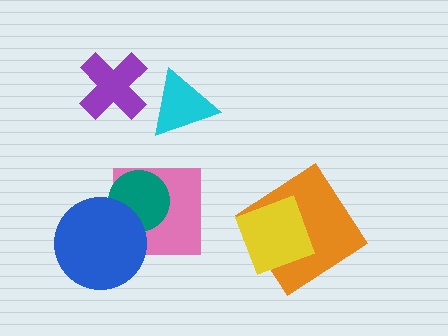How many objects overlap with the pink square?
2 objects overlap with the pink square.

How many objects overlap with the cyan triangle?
0 objects overlap with the cyan triangle.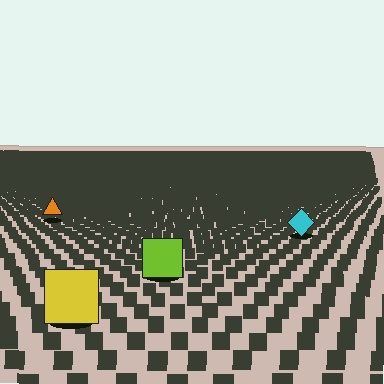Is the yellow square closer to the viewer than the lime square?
Yes. The yellow square is closer — you can tell from the texture gradient: the ground texture is coarser near it.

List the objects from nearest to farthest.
From nearest to farthest: the yellow square, the lime square, the cyan diamond, the orange triangle.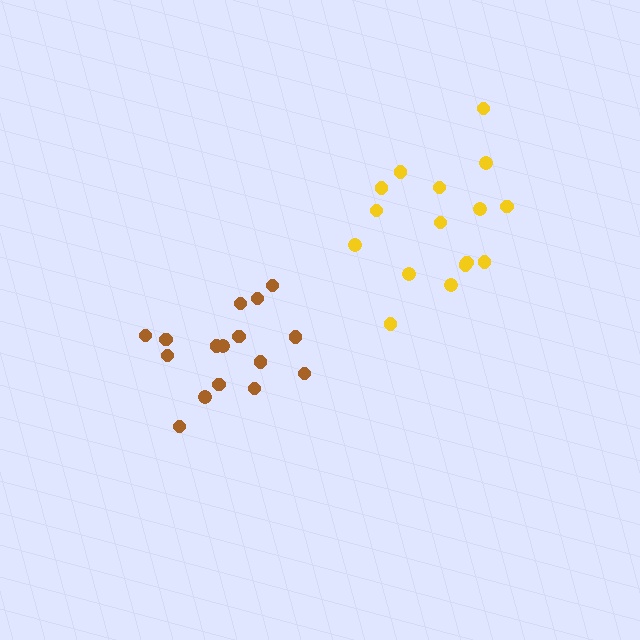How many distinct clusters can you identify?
There are 2 distinct clusters.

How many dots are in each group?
Group 1: 16 dots, Group 2: 16 dots (32 total).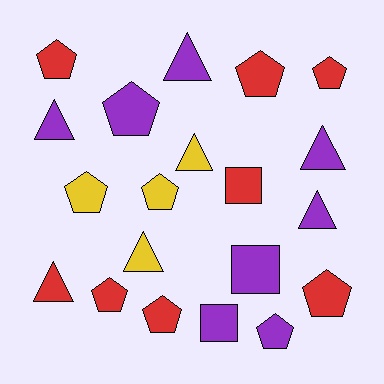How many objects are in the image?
There are 20 objects.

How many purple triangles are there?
There are 4 purple triangles.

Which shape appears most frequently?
Pentagon, with 10 objects.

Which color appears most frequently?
Red, with 8 objects.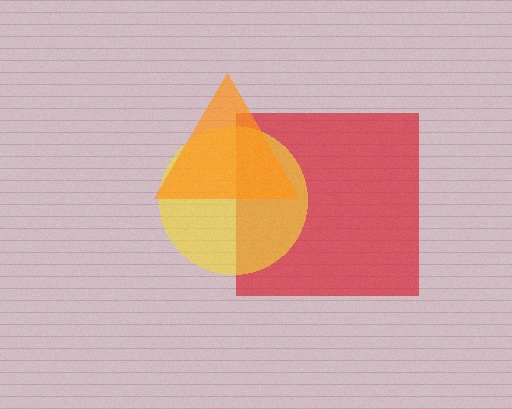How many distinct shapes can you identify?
There are 3 distinct shapes: a red square, a yellow circle, an orange triangle.